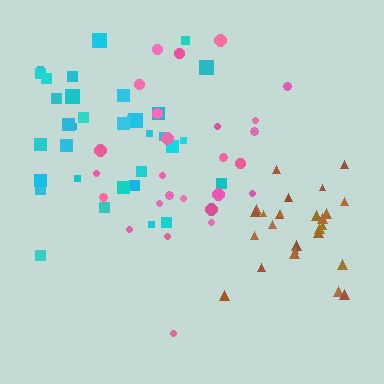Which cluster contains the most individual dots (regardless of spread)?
Cyan (34).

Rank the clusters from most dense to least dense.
brown, pink, cyan.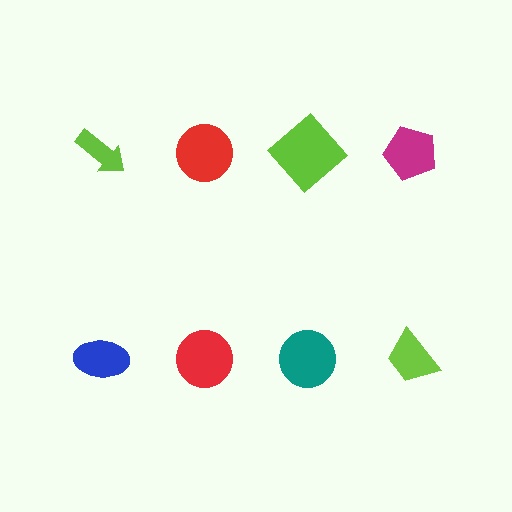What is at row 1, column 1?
A lime arrow.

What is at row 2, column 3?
A teal circle.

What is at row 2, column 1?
A blue ellipse.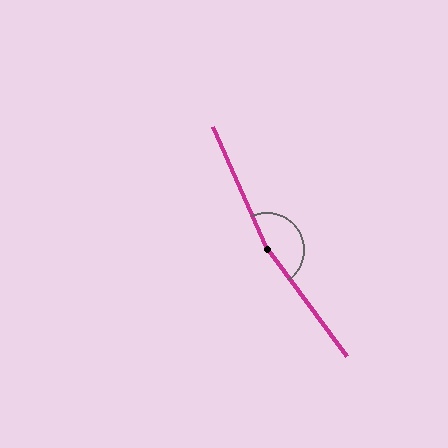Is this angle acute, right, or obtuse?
It is obtuse.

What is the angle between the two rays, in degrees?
Approximately 167 degrees.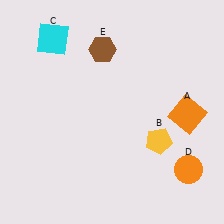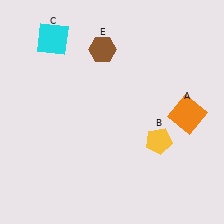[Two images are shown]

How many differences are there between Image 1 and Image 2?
There is 1 difference between the two images.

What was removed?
The orange circle (D) was removed in Image 2.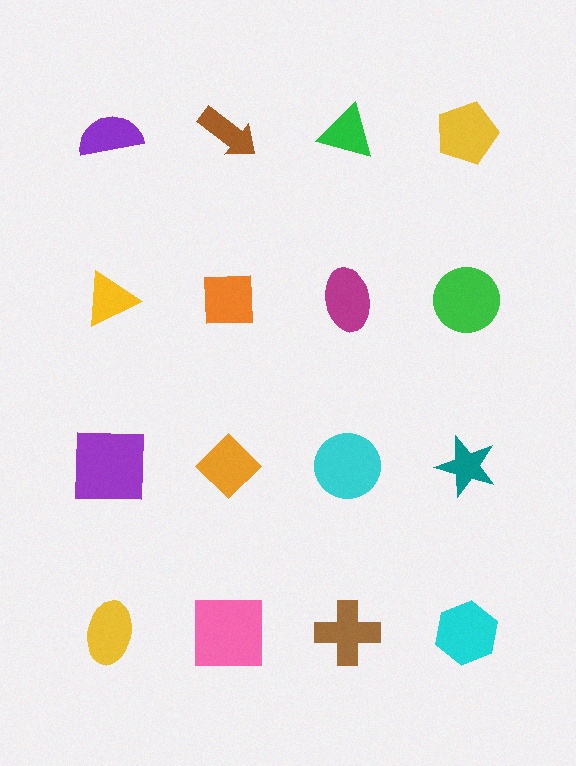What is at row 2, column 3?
A magenta ellipse.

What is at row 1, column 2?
A brown arrow.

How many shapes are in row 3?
4 shapes.